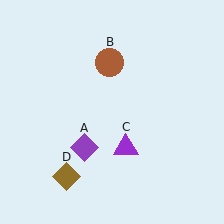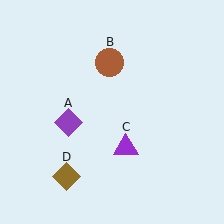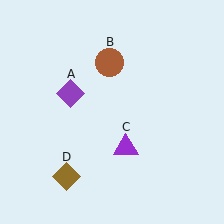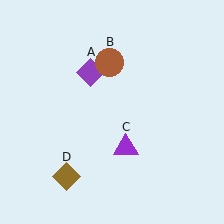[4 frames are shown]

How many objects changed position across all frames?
1 object changed position: purple diamond (object A).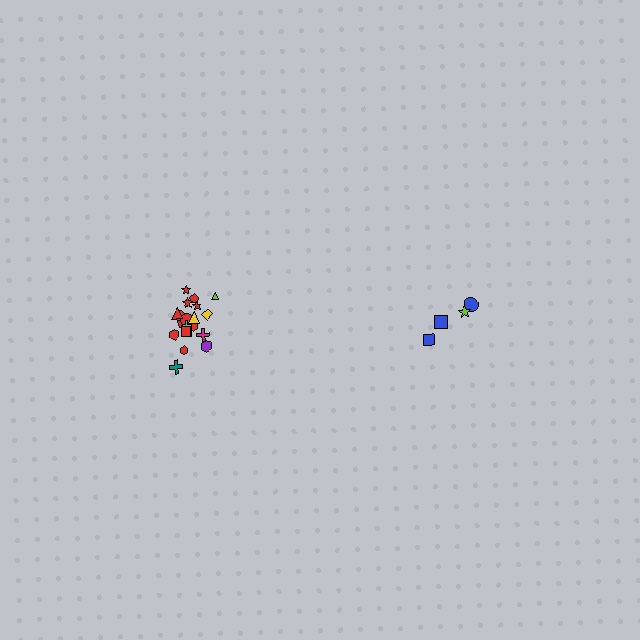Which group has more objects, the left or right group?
The left group.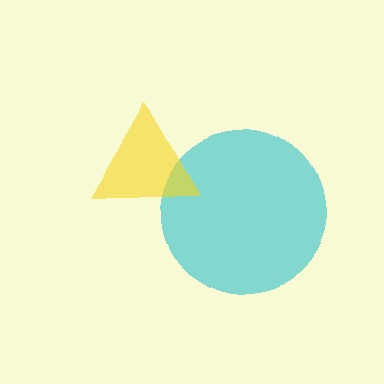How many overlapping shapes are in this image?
There are 2 overlapping shapes in the image.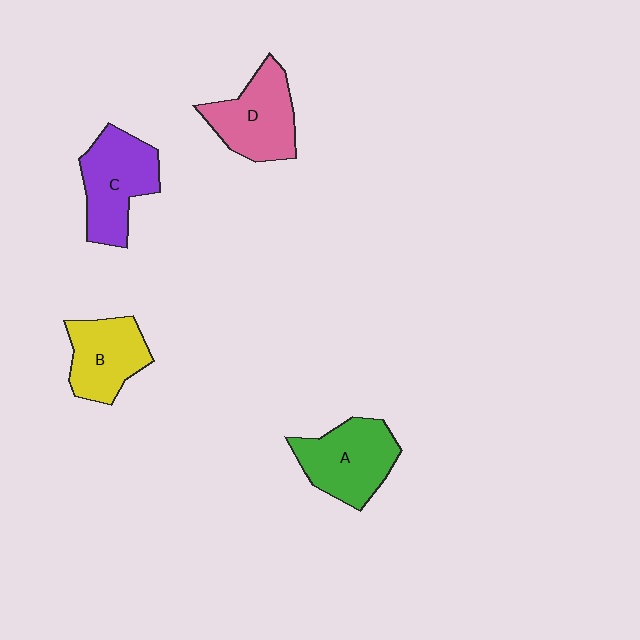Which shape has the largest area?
Shape C (purple).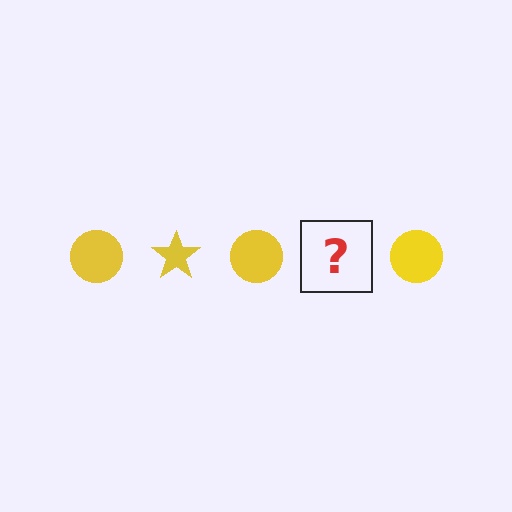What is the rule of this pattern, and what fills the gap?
The rule is that the pattern cycles through circle, star shapes in yellow. The gap should be filled with a yellow star.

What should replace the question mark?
The question mark should be replaced with a yellow star.